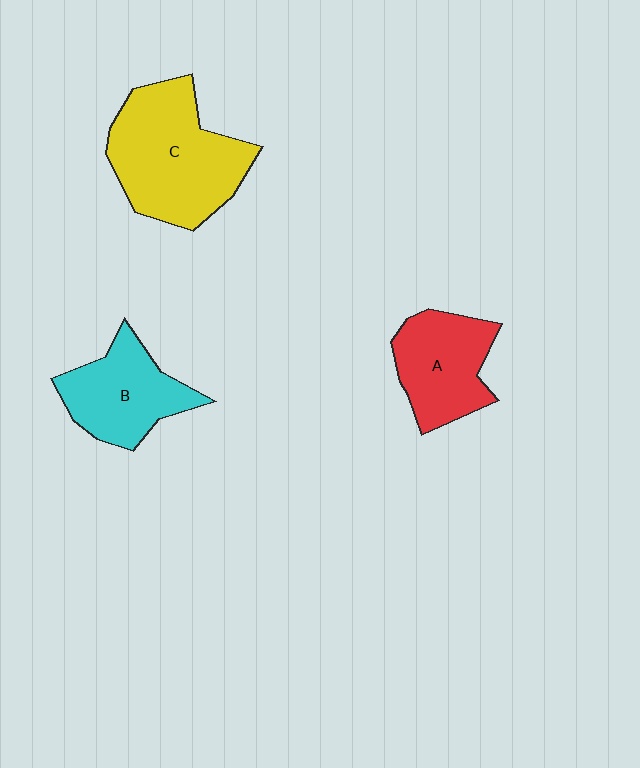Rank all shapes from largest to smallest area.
From largest to smallest: C (yellow), B (cyan), A (red).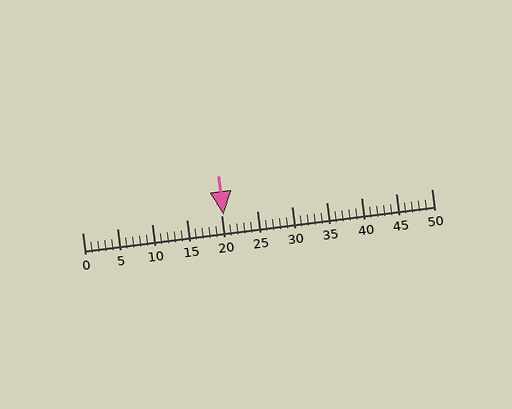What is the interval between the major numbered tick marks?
The major tick marks are spaced 5 units apart.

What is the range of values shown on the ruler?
The ruler shows values from 0 to 50.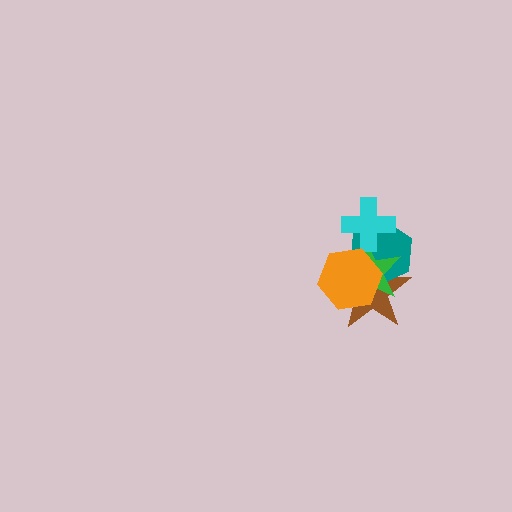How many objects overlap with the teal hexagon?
4 objects overlap with the teal hexagon.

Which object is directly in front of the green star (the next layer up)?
The cyan cross is directly in front of the green star.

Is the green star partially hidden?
Yes, it is partially covered by another shape.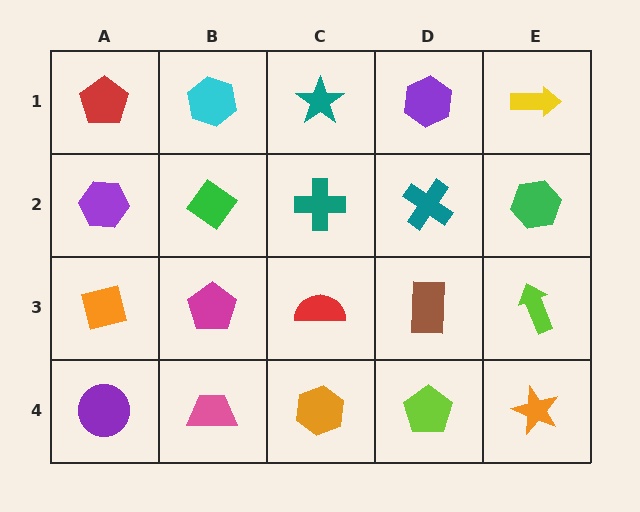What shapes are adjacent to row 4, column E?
A lime arrow (row 3, column E), a lime pentagon (row 4, column D).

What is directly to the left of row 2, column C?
A green diamond.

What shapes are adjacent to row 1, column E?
A green hexagon (row 2, column E), a purple hexagon (row 1, column D).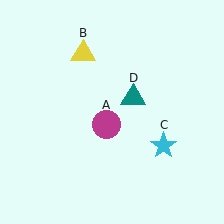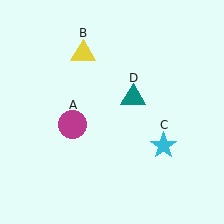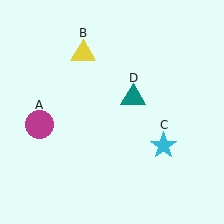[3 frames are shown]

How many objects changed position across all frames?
1 object changed position: magenta circle (object A).